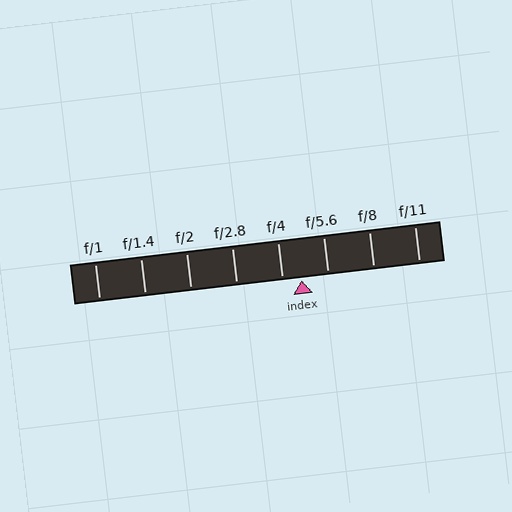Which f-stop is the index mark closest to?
The index mark is closest to f/4.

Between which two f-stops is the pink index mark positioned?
The index mark is between f/4 and f/5.6.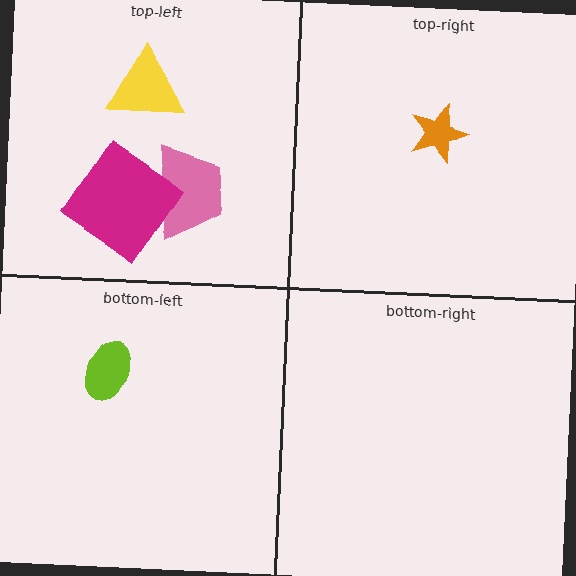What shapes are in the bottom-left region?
The lime ellipse.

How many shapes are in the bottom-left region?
1.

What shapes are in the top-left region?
The yellow triangle, the pink trapezoid, the magenta diamond.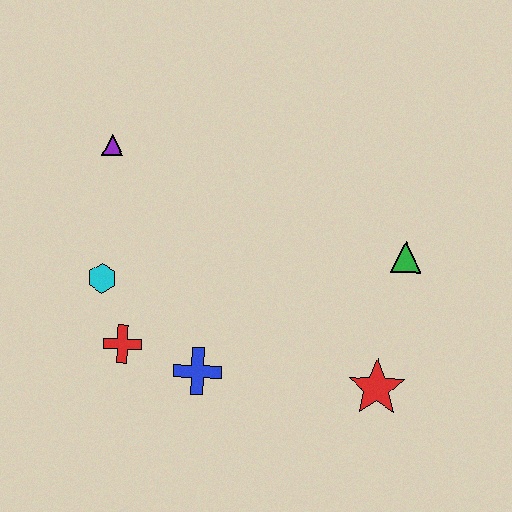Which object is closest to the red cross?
The cyan hexagon is closest to the red cross.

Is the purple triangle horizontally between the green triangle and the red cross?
No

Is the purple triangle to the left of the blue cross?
Yes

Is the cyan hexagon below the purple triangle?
Yes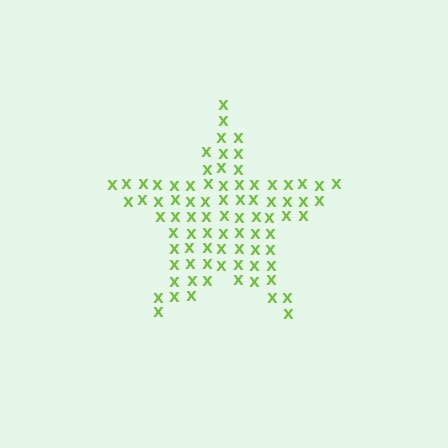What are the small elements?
The small elements are letter X's.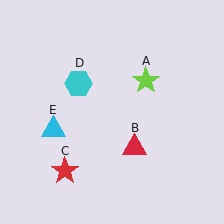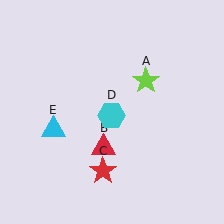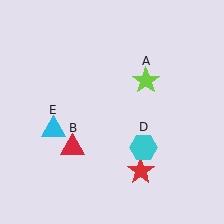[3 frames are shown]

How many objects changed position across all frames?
3 objects changed position: red triangle (object B), red star (object C), cyan hexagon (object D).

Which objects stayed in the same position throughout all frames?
Lime star (object A) and cyan triangle (object E) remained stationary.